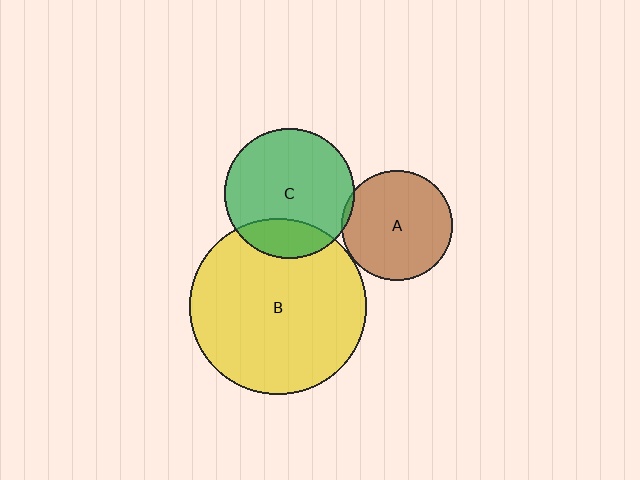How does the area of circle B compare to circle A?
Approximately 2.5 times.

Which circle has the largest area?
Circle B (yellow).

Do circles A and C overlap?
Yes.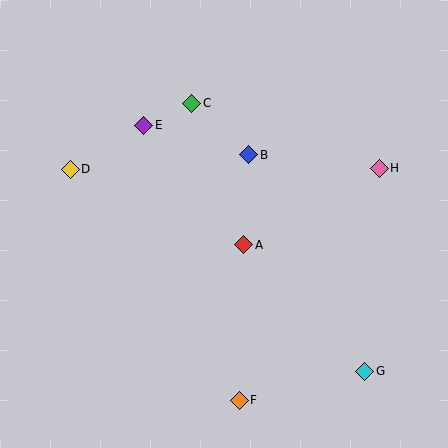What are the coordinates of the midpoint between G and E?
The midpoint between G and E is at (254, 248).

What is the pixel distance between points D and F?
The distance between D and F is 286 pixels.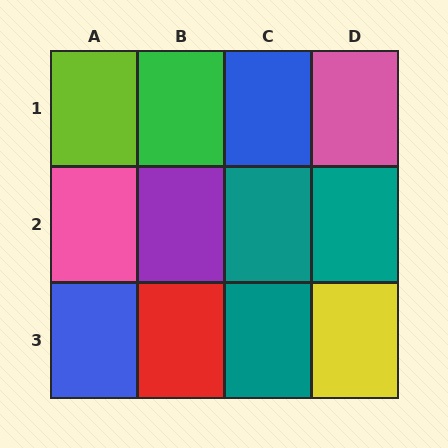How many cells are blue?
2 cells are blue.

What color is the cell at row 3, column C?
Teal.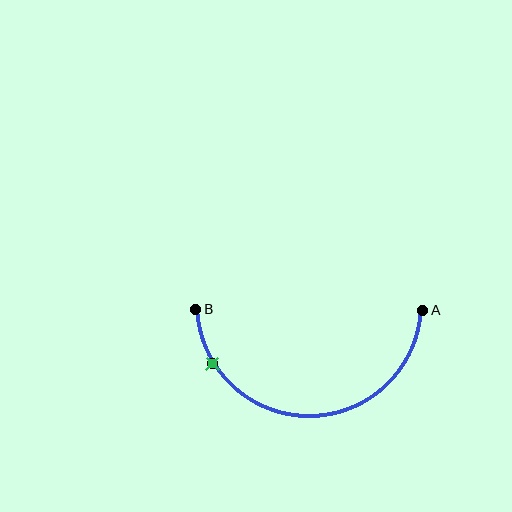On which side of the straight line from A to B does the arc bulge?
The arc bulges below the straight line connecting A and B.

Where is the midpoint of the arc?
The arc midpoint is the point on the curve farthest from the straight line joining A and B. It sits below that line.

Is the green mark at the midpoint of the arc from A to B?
No. The green mark lies on the arc but is closer to endpoint B. The arc midpoint would be at the point on the curve equidistant along the arc from both A and B.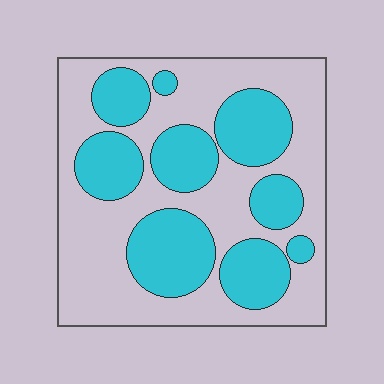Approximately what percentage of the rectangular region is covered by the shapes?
Approximately 40%.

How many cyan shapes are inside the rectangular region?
9.